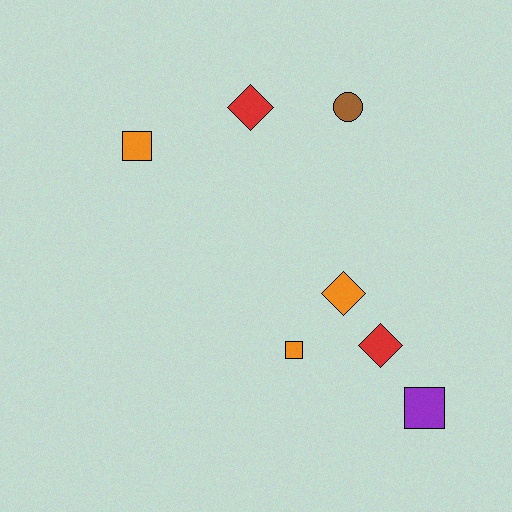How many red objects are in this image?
There are 2 red objects.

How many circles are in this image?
There is 1 circle.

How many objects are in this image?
There are 7 objects.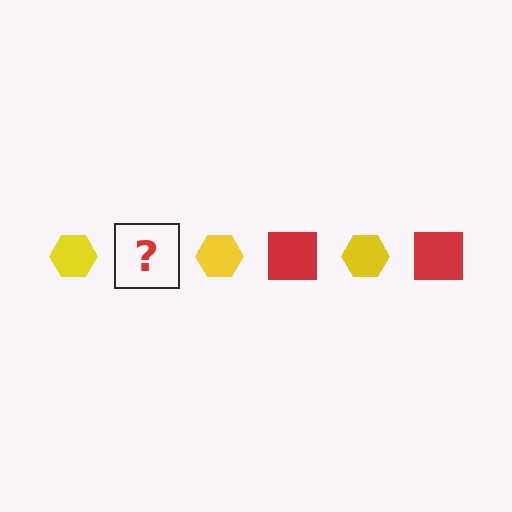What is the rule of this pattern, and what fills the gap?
The rule is that the pattern alternates between yellow hexagon and red square. The gap should be filled with a red square.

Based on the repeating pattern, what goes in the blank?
The blank should be a red square.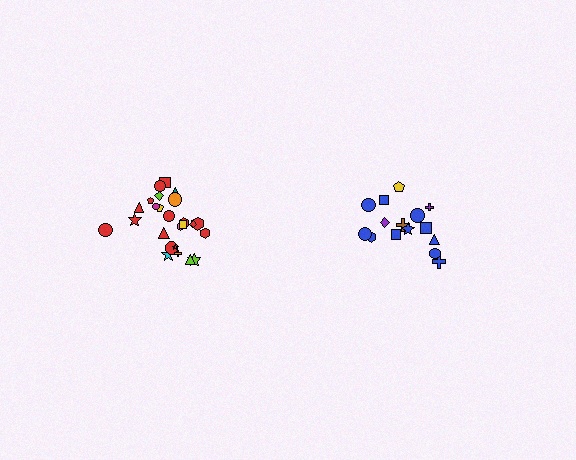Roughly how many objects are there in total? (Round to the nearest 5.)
Roughly 40 objects in total.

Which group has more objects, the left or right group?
The left group.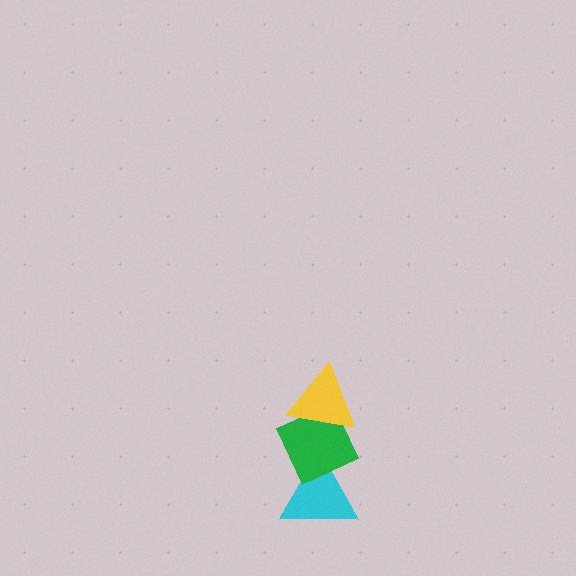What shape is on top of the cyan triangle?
The green diamond is on top of the cyan triangle.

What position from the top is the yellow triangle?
The yellow triangle is 1st from the top.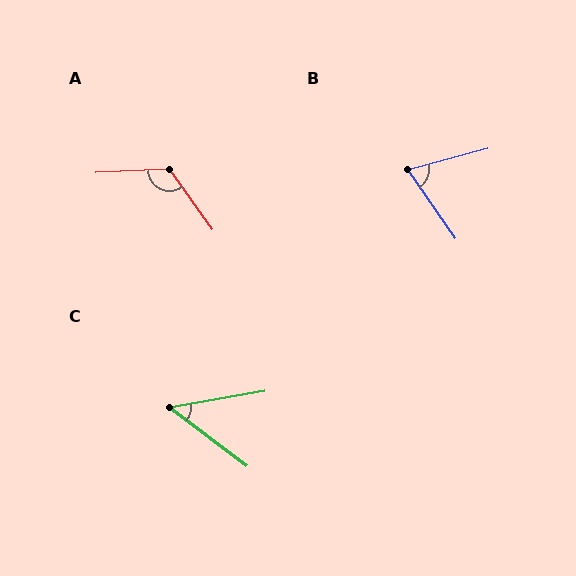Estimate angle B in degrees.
Approximately 70 degrees.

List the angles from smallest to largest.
C (47°), B (70°), A (123°).